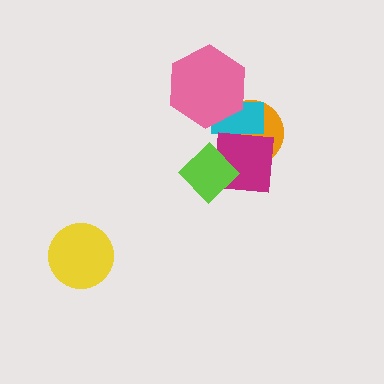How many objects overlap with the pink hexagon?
2 objects overlap with the pink hexagon.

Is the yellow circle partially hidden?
No, no other shape covers it.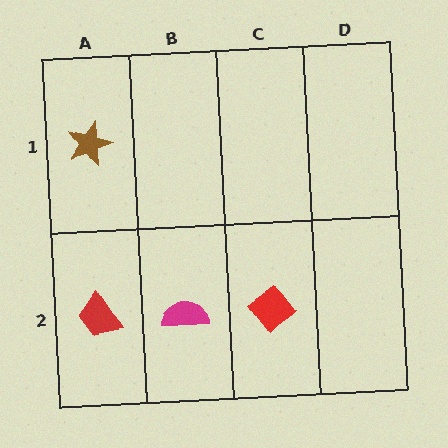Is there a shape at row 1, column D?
No, that cell is empty.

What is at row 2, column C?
A red diamond.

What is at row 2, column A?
A red trapezoid.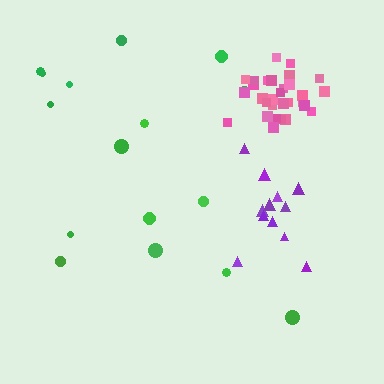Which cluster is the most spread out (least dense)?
Green.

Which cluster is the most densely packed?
Pink.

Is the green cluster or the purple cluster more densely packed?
Purple.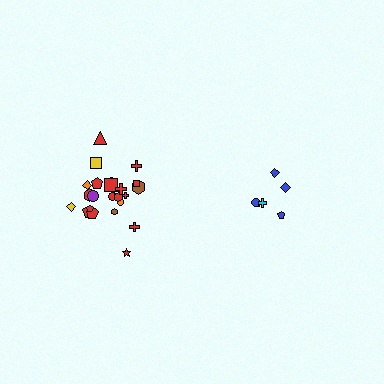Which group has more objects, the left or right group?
The left group.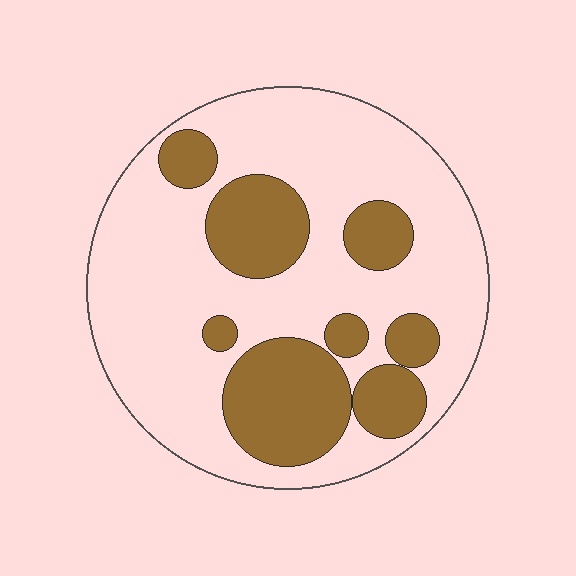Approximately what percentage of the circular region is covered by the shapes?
Approximately 30%.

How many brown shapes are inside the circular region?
8.